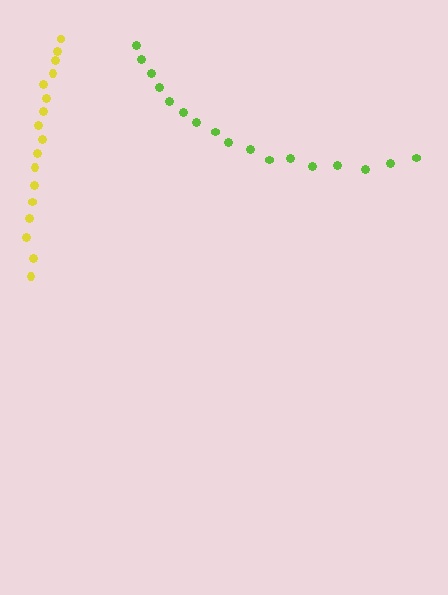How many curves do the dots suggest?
There are 2 distinct paths.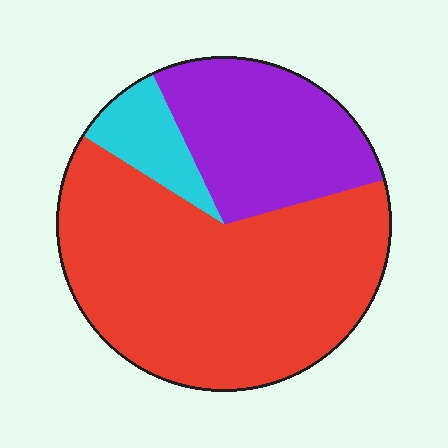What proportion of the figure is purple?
Purple covers about 30% of the figure.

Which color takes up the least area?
Cyan, at roughly 10%.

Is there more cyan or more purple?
Purple.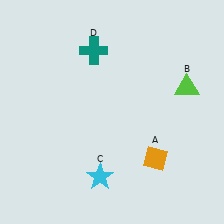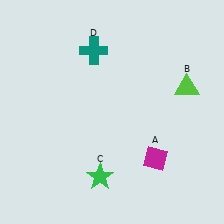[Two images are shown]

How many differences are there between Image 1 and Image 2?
There are 2 differences between the two images.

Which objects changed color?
A changed from orange to magenta. C changed from cyan to green.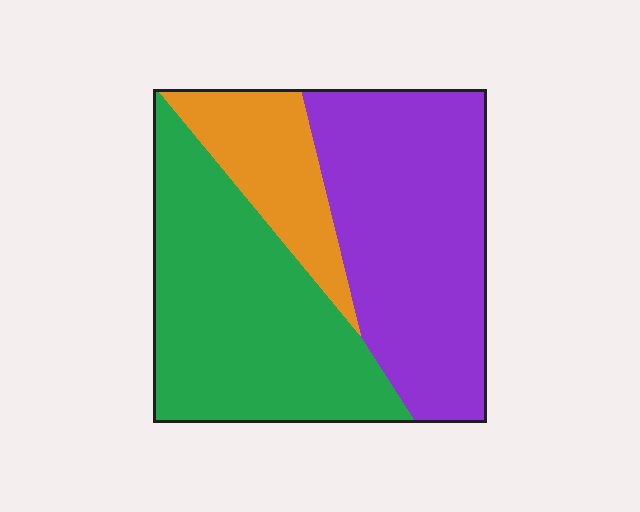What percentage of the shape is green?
Green takes up between a third and a half of the shape.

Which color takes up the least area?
Orange, at roughly 15%.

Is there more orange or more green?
Green.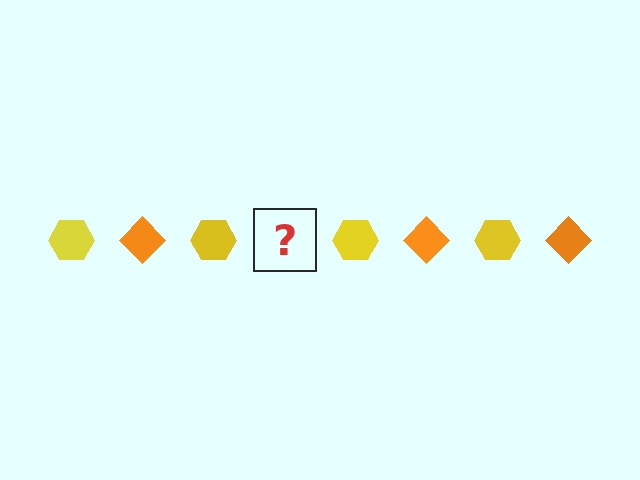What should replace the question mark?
The question mark should be replaced with an orange diamond.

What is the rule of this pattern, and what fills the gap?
The rule is that the pattern alternates between yellow hexagon and orange diamond. The gap should be filled with an orange diamond.